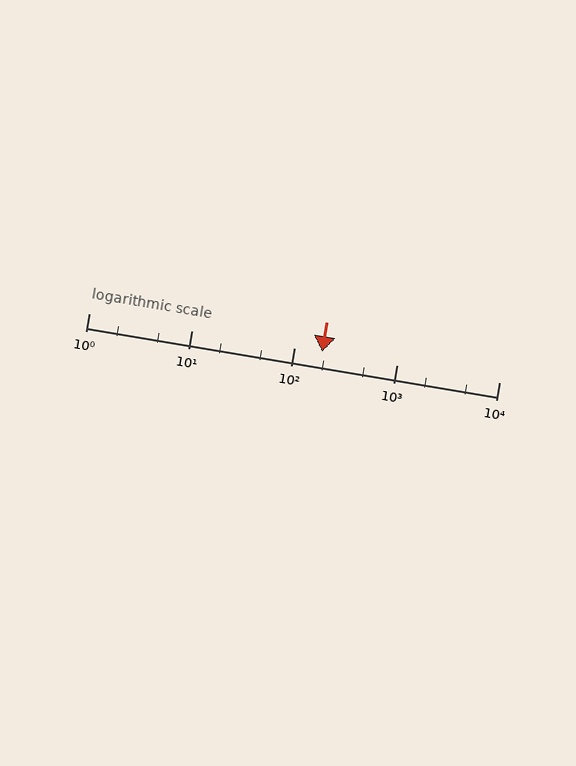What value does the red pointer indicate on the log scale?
The pointer indicates approximately 190.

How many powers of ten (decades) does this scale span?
The scale spans 4 decades, from 1 to 10000.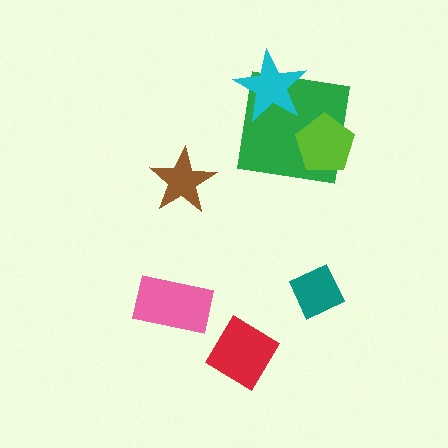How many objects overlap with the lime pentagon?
1 object overlaps with the lime pentagon.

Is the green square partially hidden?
Yes, it is partially covered by another shape.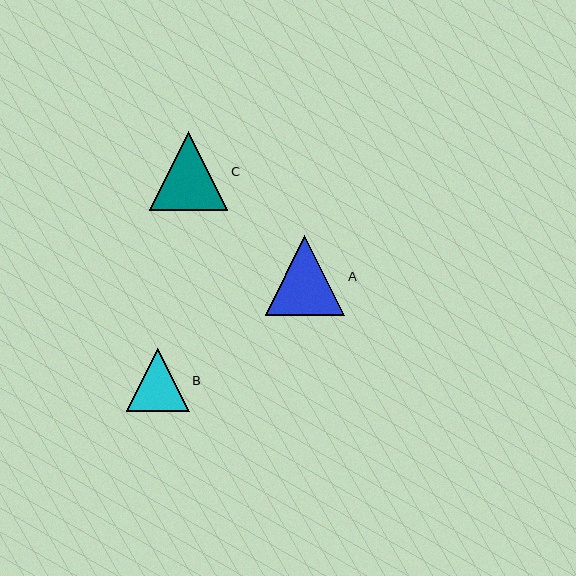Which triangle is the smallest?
Triangle B is the smallest with a size of approximately 63 pixels.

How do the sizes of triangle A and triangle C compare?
Triangle A and triangle C are approximately the same size.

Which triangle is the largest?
Triangle A is the largest with a size of approximately 80 pixels.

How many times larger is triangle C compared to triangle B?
Triangle C is approximately 1.3 times the size of triangle B.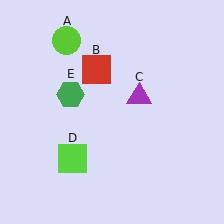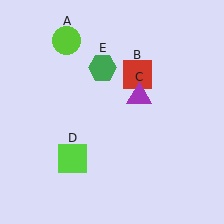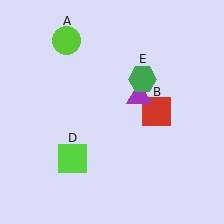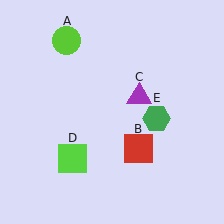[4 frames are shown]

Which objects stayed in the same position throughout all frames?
Lime circle (object A) and purple triangle (object C) and lime square (object D) remained stationary.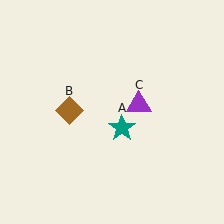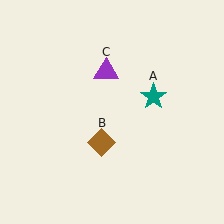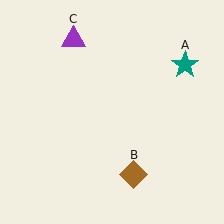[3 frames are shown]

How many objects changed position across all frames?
3 objects changed position: teal star (object A), brown diamond (object B), purple triangle (object C).